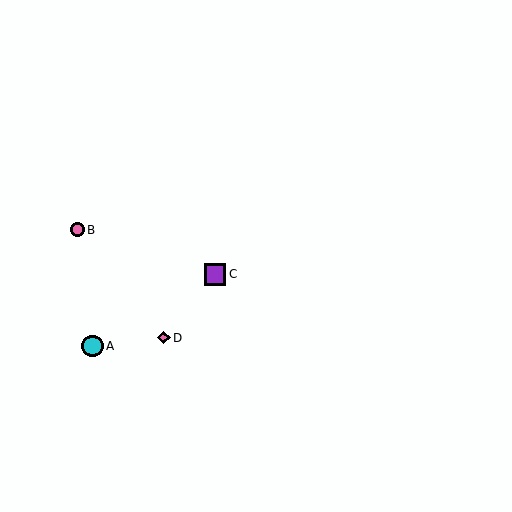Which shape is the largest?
The purple square (labeled C) is the largest.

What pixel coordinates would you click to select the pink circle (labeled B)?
Click at (77, 230) to select the pink circle B.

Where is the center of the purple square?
The center of the purple square is at (215, 274).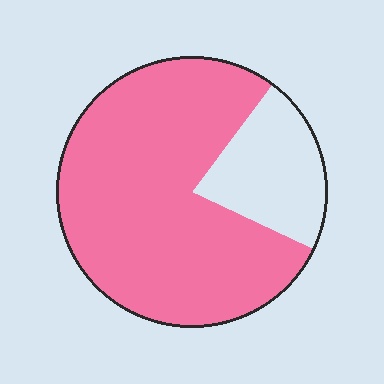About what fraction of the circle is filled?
About four fifths (4/5).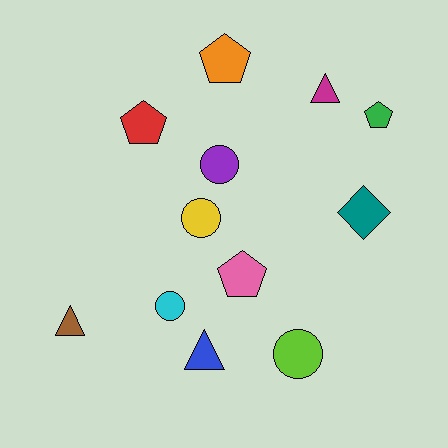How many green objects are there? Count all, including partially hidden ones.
There is 1 green object.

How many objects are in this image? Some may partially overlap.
There are 12 objects.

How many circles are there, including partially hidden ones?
There are 4 circles.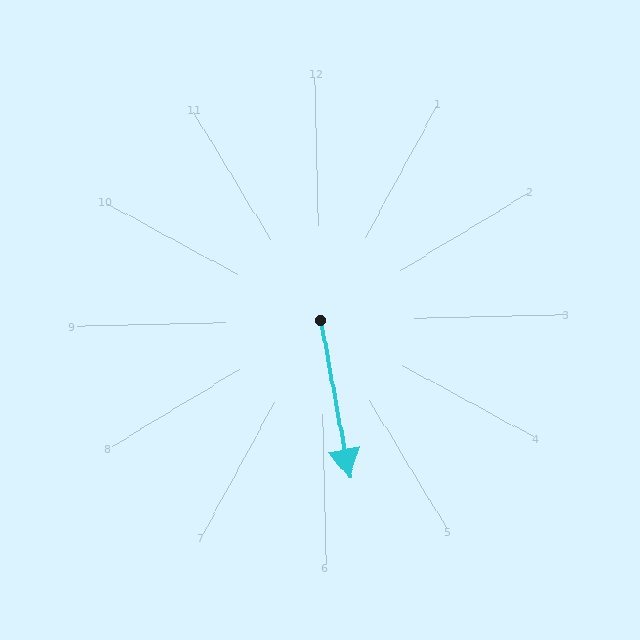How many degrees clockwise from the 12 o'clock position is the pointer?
Approximately 171 degrees.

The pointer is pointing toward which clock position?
Roughly 6 o'clock.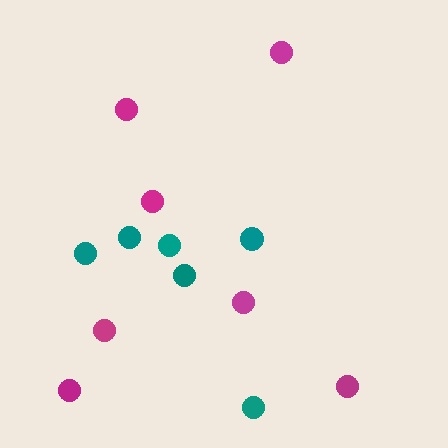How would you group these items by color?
There are 2 groups: one group of magenta circles (7) and one group of teal circles (6).